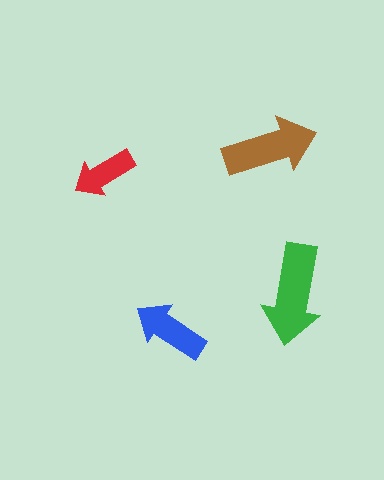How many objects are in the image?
There are 4 objects in the image.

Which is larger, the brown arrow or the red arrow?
The brown one.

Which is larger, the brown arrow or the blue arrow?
The brown one.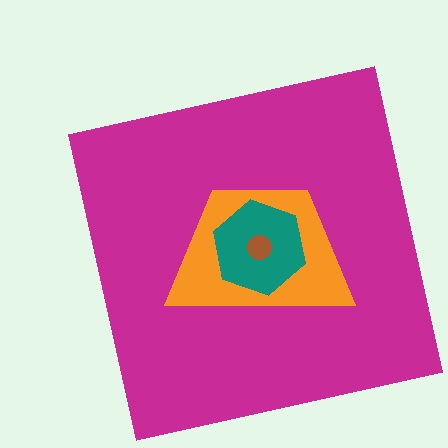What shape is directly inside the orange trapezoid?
The teal hexagon.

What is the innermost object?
The brown circle.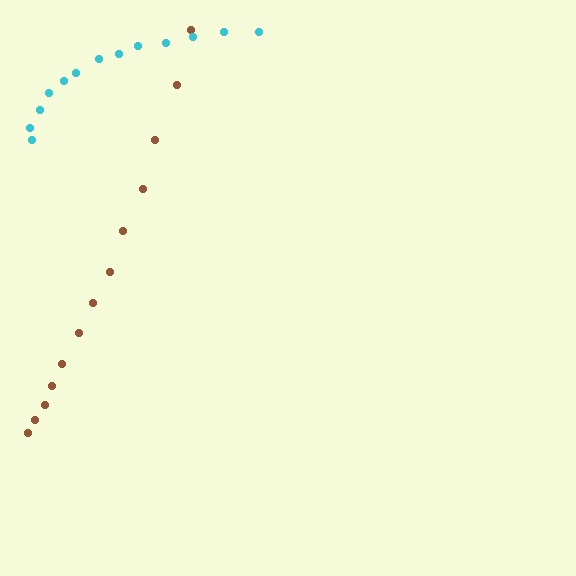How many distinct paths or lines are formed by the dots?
There are 2 distinct paths.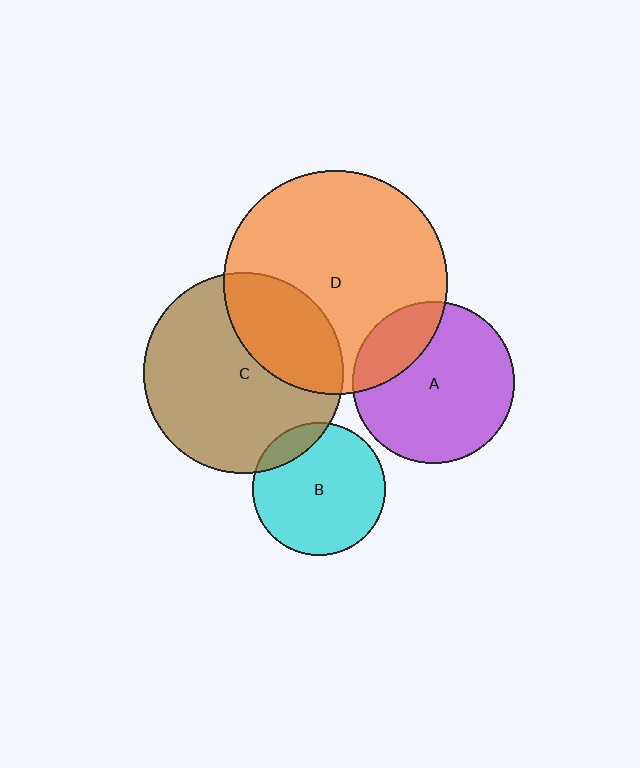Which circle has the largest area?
Circle D (orange).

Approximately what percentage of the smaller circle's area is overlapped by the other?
Approximately 25%.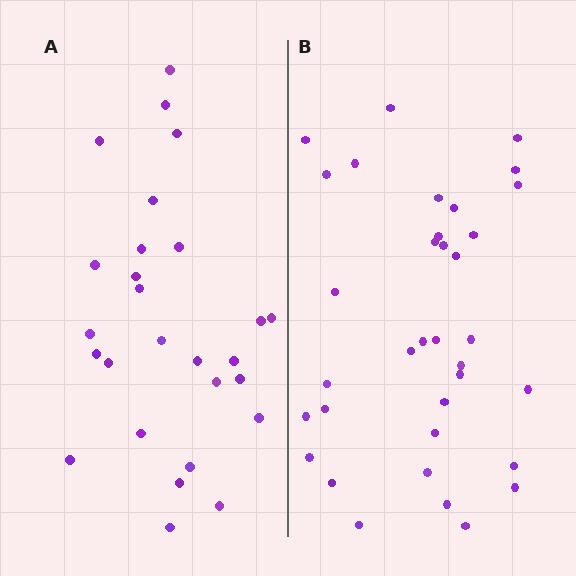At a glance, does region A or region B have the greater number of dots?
Region B (the right region) has more dots.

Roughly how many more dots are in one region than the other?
Region B has roughly 8 or so more dots than region A.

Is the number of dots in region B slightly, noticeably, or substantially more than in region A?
Region B has noticeably more, but not dramatically so. The ratio is roughly 1.3 to 1.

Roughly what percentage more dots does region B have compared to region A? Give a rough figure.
About 30% more.